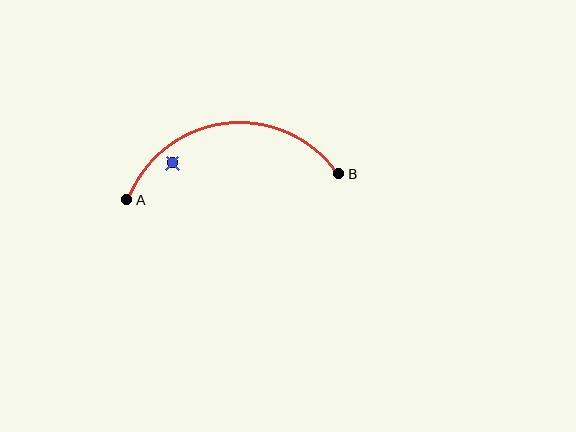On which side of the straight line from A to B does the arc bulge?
The arc bulges above the straight line connecting A and B.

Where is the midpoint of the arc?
The arc midpoint is the point on the curve farthest from the straight line joining A and B. It sits above that line.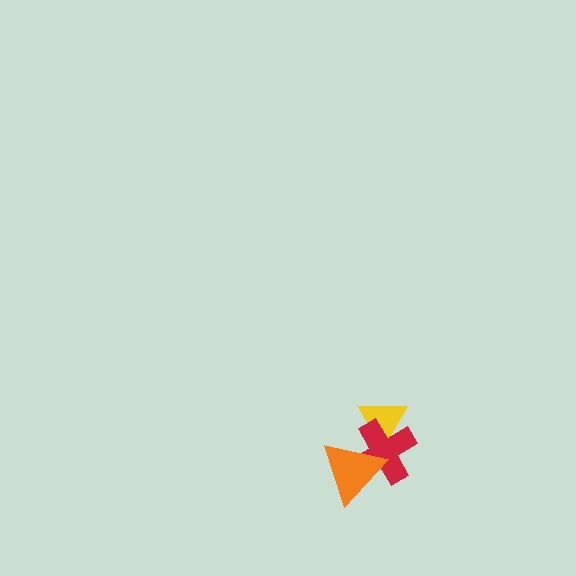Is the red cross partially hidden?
Yes, it is partially covered by another shape.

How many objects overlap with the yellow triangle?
2 objects overlap with the yellow triangle.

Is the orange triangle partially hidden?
No, no other shape covers it.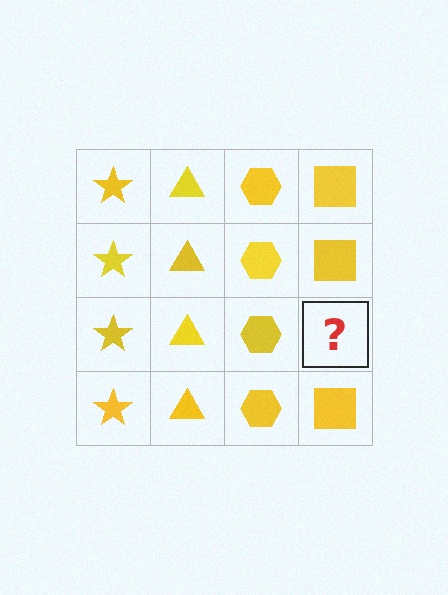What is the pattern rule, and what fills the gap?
The rule is that each column has a consistent shape. The gap should be filled with a yellow square.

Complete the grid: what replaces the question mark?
The question mark should be replaced with a yellow square.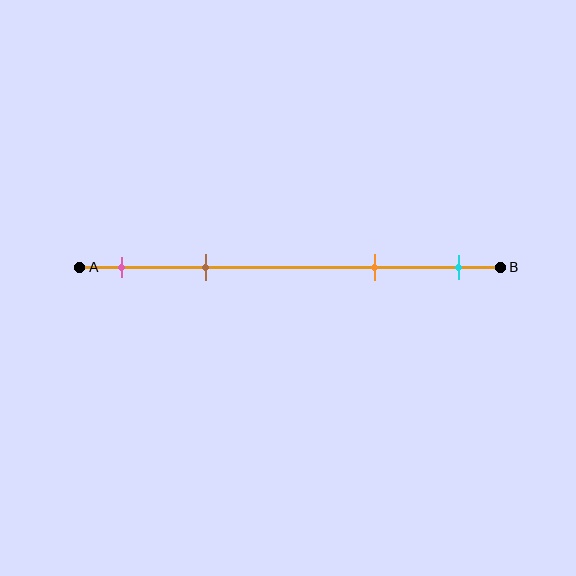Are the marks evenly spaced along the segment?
No, the marks are not evenly spaced.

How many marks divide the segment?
There are 4 marks dividing the segment.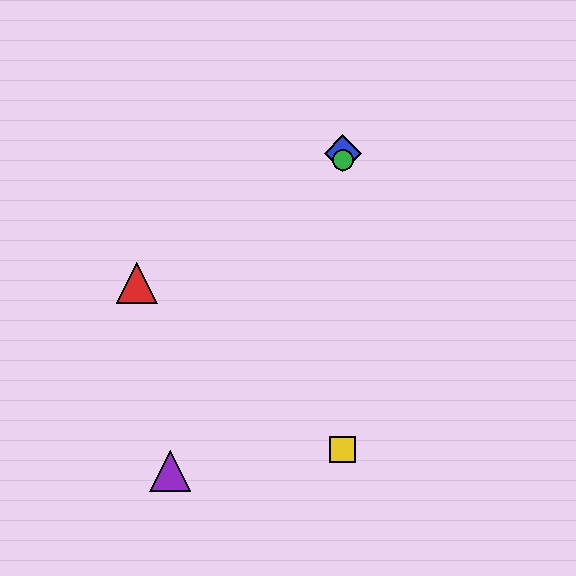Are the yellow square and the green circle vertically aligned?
Yes, both are at x≈343.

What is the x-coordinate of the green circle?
The green circle is at x≈343.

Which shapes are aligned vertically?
The blue diamond, the green circle, the yellow square are aligned vertically.